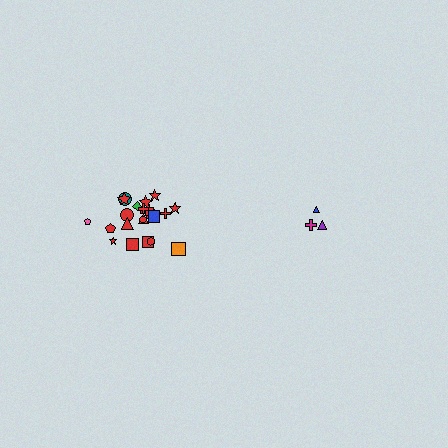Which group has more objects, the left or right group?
The left group.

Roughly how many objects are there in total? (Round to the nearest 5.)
Roughly 25 objects in total.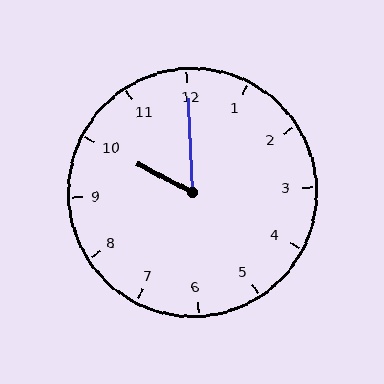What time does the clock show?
10:00.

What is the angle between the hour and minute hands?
Approximately 60 degrees.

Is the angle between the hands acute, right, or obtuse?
It is acute.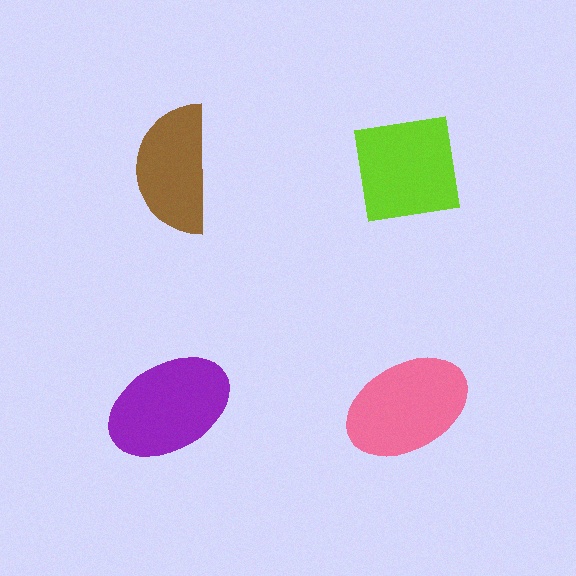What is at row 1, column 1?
A brown semicircle.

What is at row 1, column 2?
A lime square.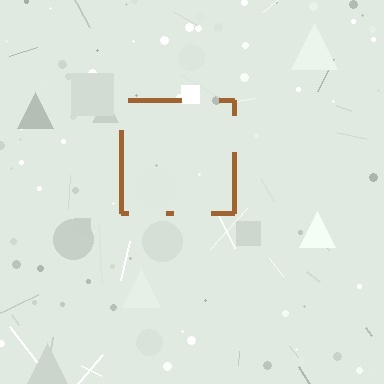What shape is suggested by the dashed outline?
The dashed outline suggests a square.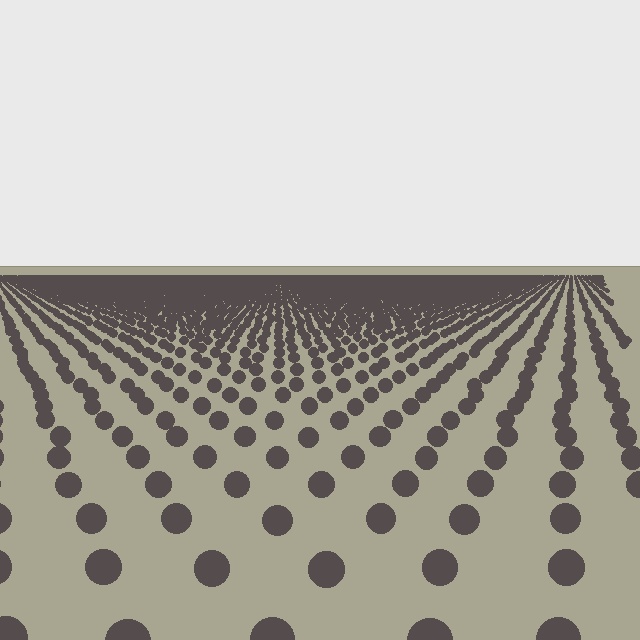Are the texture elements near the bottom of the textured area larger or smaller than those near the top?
Larger. Near the bottom, elements are closer to the viewer and appear at a bigger on-screen size.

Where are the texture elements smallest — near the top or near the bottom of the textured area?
Near the top.